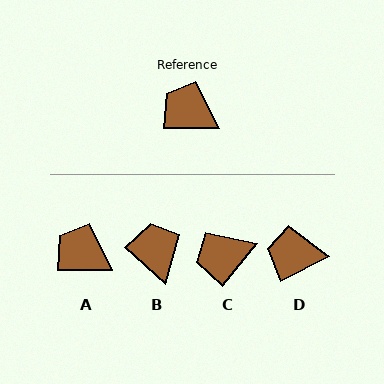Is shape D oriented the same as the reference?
No, it is off by about 26 degrees.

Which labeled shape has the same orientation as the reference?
A.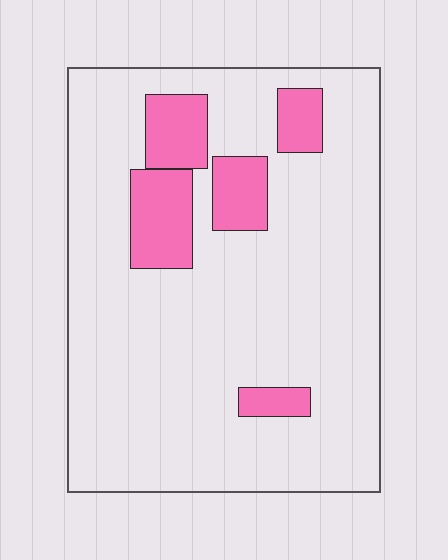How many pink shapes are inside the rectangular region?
5.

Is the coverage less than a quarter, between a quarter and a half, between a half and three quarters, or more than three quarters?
Less than a quarter.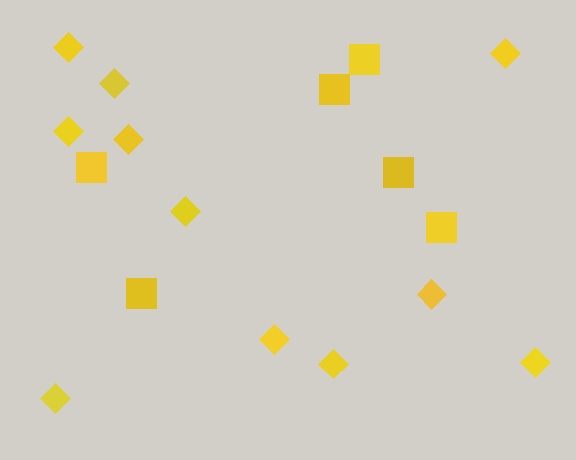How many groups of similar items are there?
There are 2 groups: one group of squares (6) and one group of diamonds (11).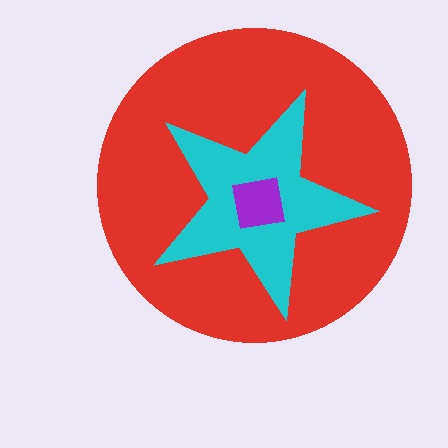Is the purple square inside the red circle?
Yes.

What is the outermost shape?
The red circle.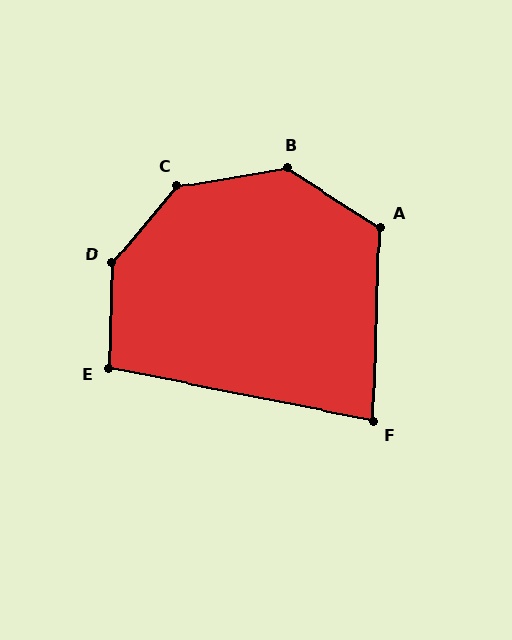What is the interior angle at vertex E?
Approximately 100 degrees (obtuse).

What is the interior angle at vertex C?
Approximately 140 degrees (obtuse).